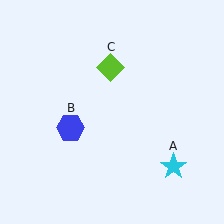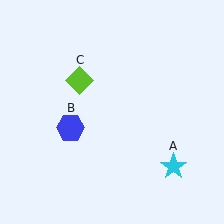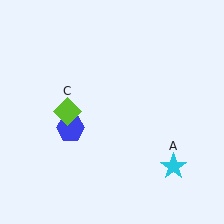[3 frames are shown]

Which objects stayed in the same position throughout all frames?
Cyan star (object A) and blue hexagon (object B) remained stationary.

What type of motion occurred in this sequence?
The lime diamond (object C) rotated counterclockwise around the center of the scene.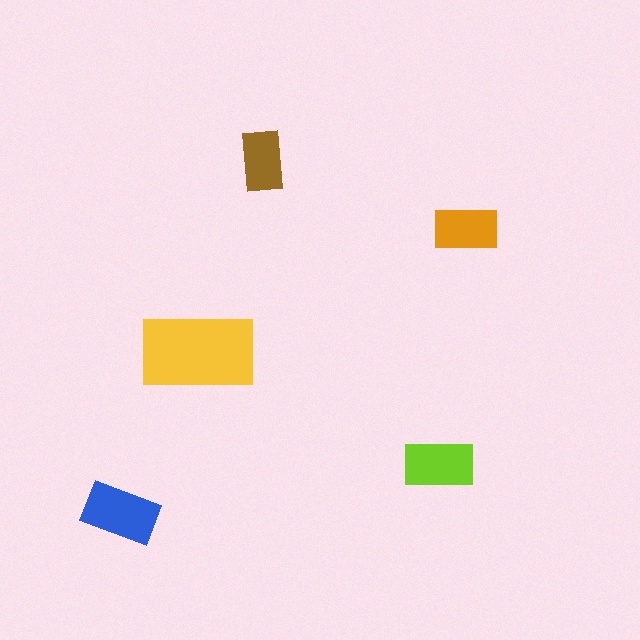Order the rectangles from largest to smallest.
the yellow one, the blue one, the lime one, the orange one, the brown one.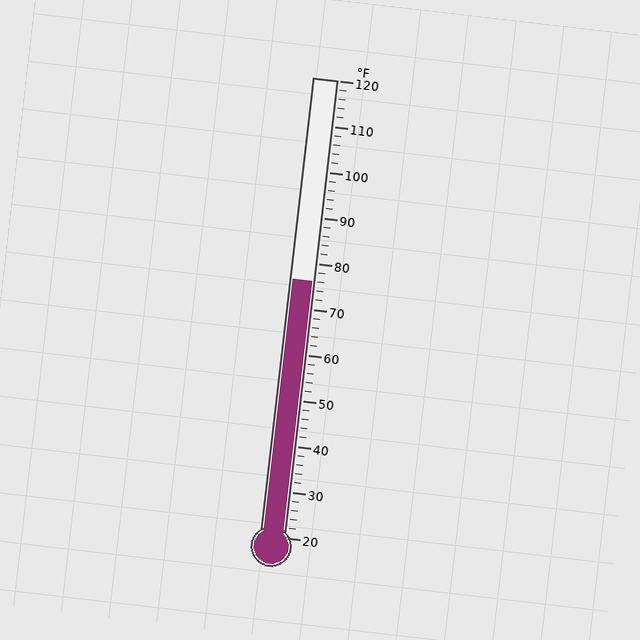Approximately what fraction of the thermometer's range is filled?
The thermometer is filled to approximately 55% of its range.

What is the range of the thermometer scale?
The thermometer scale ranges from 20°F to 120°F.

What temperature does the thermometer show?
The thermometer shows approximately 76°F.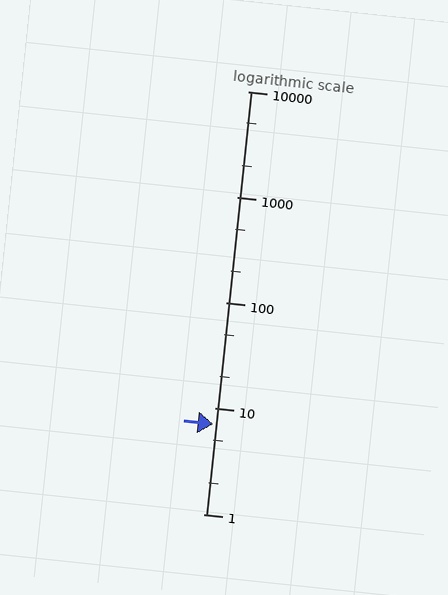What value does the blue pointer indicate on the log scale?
The pointer indicates approximately 7.1.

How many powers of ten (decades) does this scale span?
The scale spans 4 decades, from 1 to 10000.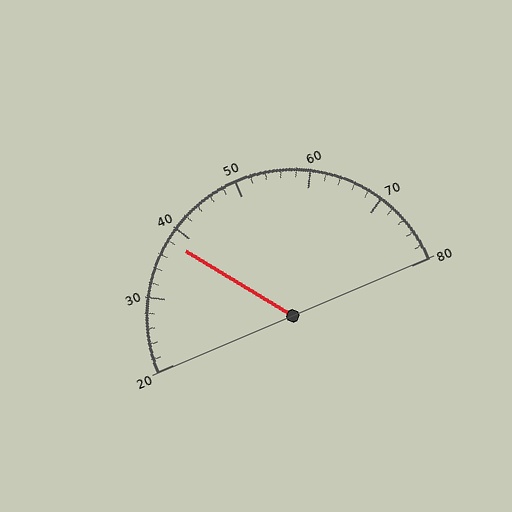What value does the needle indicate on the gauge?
The needle indicates approximately 38.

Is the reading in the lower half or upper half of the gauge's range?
The reading is in the lower half of the range (20 to 80).